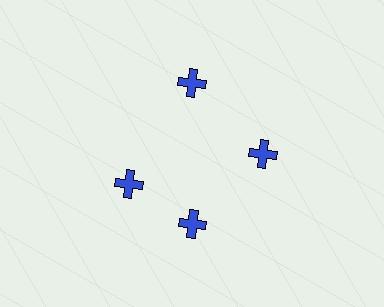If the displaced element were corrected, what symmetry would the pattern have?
It would have 4-fold rotational symmetry — the pattern would map onto itself every 90 degrees.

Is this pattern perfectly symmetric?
No. The 4 blue crosses are arranged in a ring, but one element near the 9 o'clock position is rotated out of alignment along the ring, breaking the 4-fold rotational symmetry.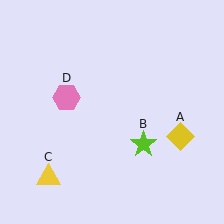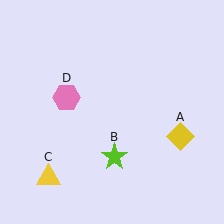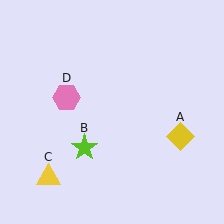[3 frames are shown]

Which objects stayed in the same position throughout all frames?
Yellow diamond (object A) and yellow triangle (object C) and pink hexagon (object D) remained stationary.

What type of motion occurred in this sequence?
The lime star (object B) rotated clockwise around the center of the scene.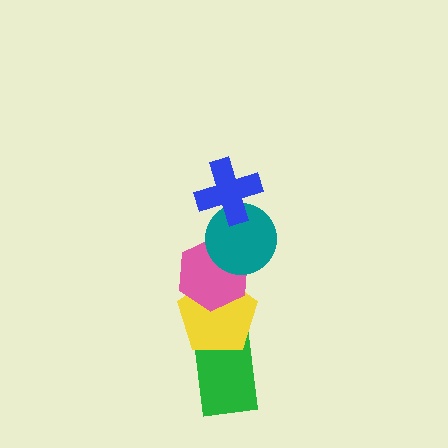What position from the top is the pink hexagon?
The pink hexagon is 3rd from the top.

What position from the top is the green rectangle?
The green rectangle is 5th from the top.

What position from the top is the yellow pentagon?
The yellow pentagon is 4th from the top.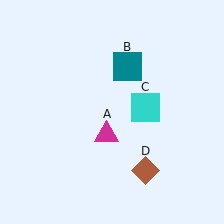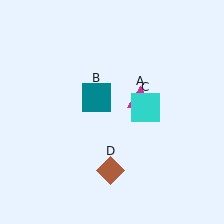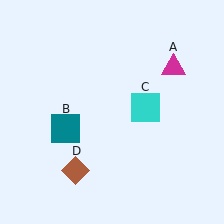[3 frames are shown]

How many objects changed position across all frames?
3 objects changed position: magenta triangle (object A), teal square (object B), brown diamond (object D).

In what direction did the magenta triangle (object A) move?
The magenta triangle (object A) moved up and to the right.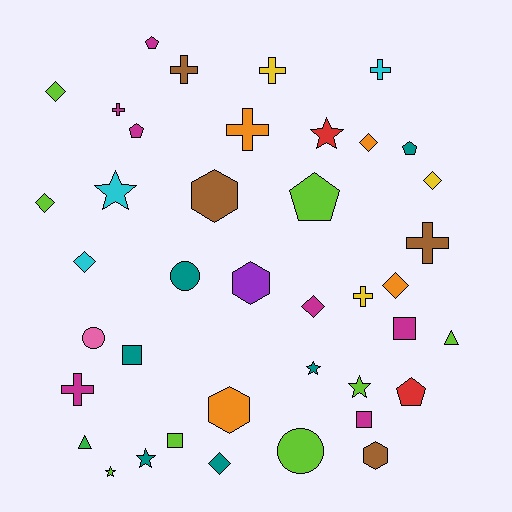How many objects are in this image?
There are 40 objects.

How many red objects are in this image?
There are 2 red objects.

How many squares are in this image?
There are 4 squares.